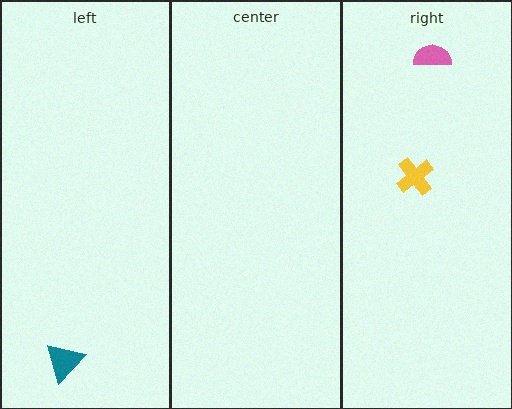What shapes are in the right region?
The pink semicircle, the yellow cross.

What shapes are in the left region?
The teal triangle.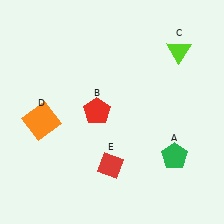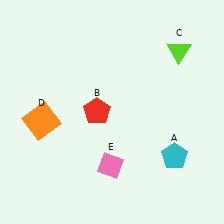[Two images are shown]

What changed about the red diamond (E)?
In Image 1, E is red. In Image 2, it changed to pink.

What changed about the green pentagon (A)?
In Image 1, A is green. In Image 2, it changed to cyan.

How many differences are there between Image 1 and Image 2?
There are 2 differences between the two images.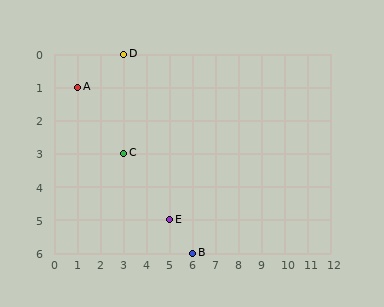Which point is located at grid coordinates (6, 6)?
Point B is at (6, 6).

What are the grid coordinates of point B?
Point B is at grid coordinates (6, 6).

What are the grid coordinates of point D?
Point D is at grid coordinates (3, 0).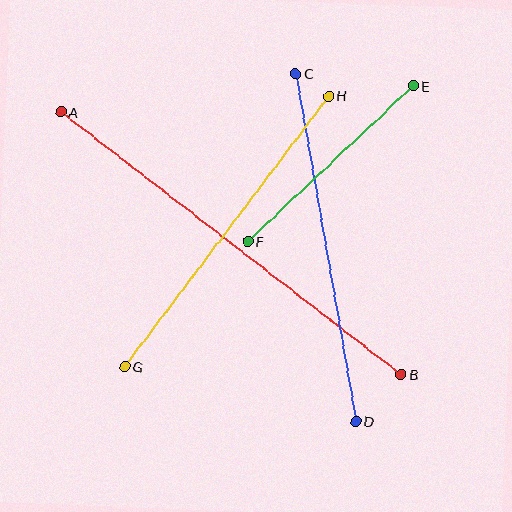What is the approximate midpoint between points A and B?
The midpoint is at approximately (231, 243) pixels.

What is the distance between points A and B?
The distance is approximately 430 pixels.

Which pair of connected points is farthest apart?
Points A and B are farthest apart.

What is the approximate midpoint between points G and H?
The midpoint is at approximately (227, 231) pixels.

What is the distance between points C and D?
The distance is approximately 353 pixels.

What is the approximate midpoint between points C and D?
The midpoint is at approximately (326, 248) pixels.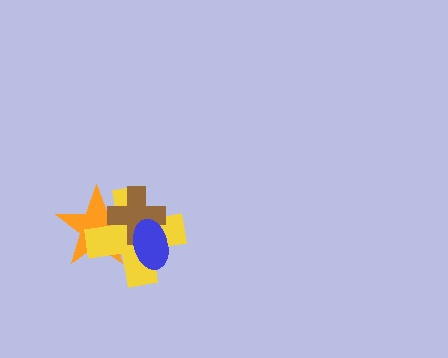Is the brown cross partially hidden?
Yes, it is partially covered by another shape.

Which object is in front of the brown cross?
The blue ellipse is in front of the brown cross.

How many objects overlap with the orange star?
3 objects overlap with the orange star.